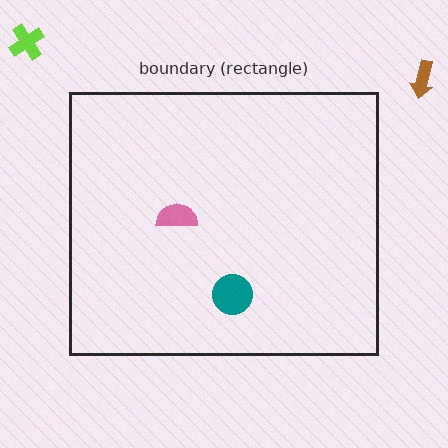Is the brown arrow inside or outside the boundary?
Outside.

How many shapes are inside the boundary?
2 inside, 2 outside.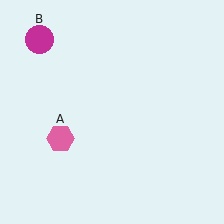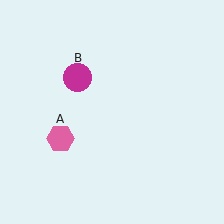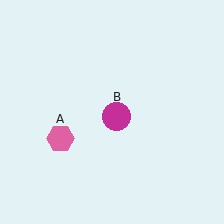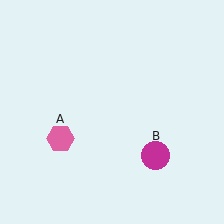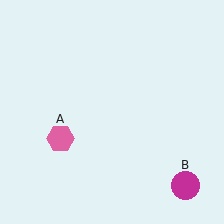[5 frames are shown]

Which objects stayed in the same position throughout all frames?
Pink hexagon (object A) remained stationary.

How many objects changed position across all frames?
1 object changed position: magenta circle (object B).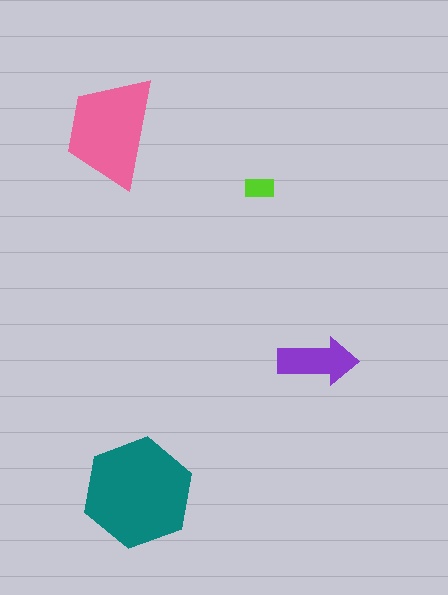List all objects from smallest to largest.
The lime rectangle, the purple arrow, the pink trapezoid, the teal hexagon.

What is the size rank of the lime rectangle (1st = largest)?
4th.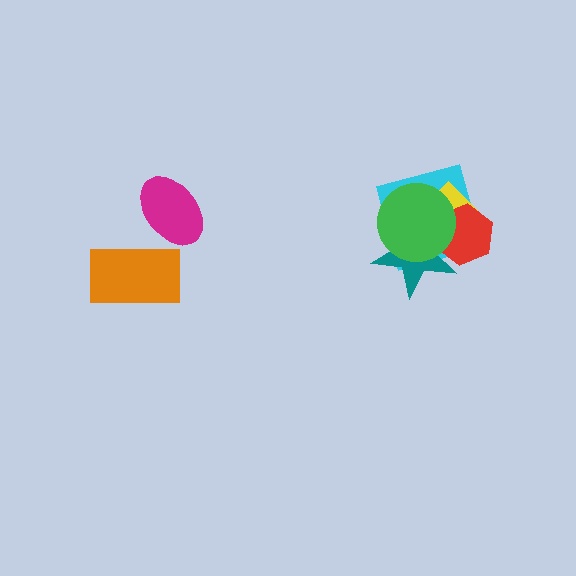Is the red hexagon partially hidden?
Yes, it is partially covered by another shape.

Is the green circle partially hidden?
No, no other shape covers it.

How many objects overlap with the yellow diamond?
4 objects overlap with the yellow diamond.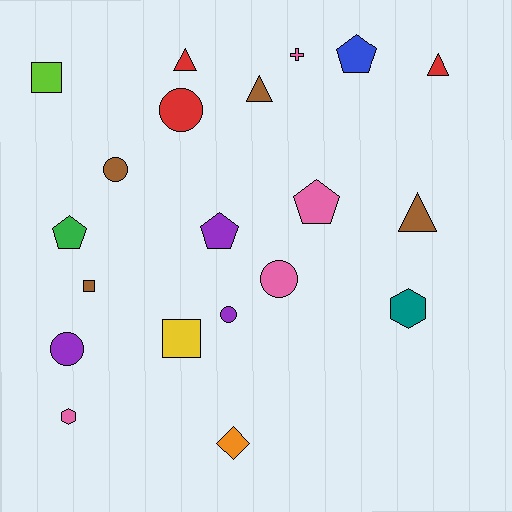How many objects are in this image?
There are 20 objects.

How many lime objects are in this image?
There is 1 lime object.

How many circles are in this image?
There are 5 circles.